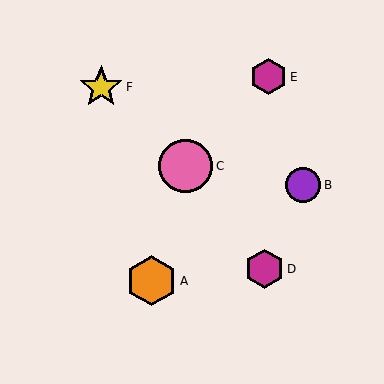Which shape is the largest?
The pink circle (labeled C) is the largest.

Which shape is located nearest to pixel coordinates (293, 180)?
The purple circle (labeled B) at (303, 185) is nearest to that location.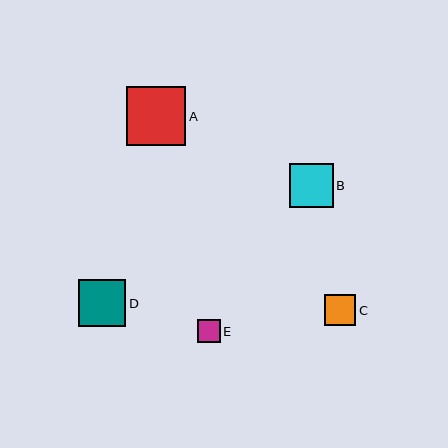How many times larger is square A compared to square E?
Square A is approximately 2.6 times the size of square E.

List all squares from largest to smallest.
From largest to smallest: A, D, B, C, E.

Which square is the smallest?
Square E is the smallest with a size of approximately 23 pixels.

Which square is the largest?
Square A is the largest with a size of approximately 59 pixels.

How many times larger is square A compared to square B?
Square A is approximately 1.3 times the size of square B.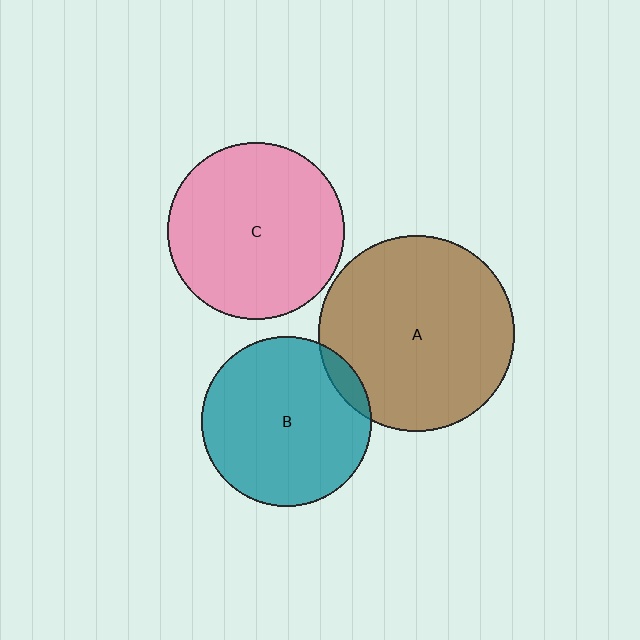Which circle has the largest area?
Circle A (brown).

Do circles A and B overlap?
Yes.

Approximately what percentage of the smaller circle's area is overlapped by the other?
Approximately 5%.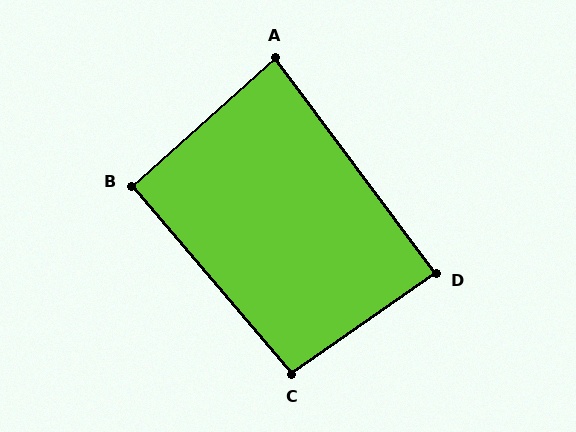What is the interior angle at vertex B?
Approximately 92 degrees (approximately right).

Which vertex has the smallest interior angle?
A, at approximately 85 degrees.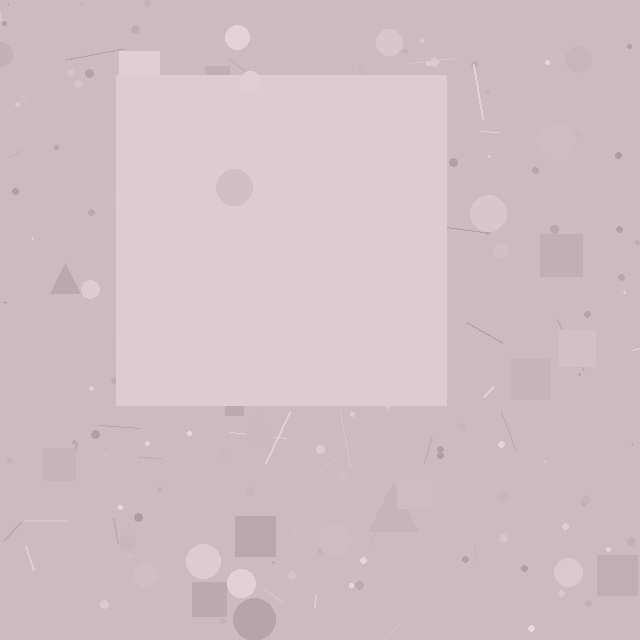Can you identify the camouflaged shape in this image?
The camouflaged shape is a square.